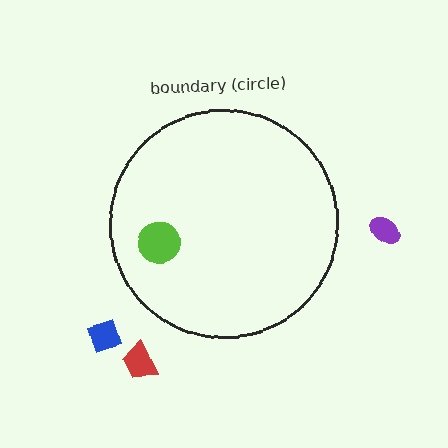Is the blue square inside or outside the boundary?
Outside.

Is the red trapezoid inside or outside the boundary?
Outside.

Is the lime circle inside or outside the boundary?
Inside.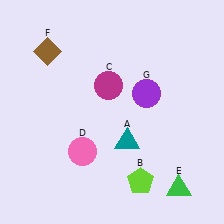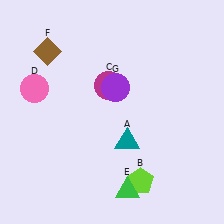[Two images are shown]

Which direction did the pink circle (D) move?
The pink circle (D) moved up.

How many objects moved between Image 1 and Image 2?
3 objects moved between the two images.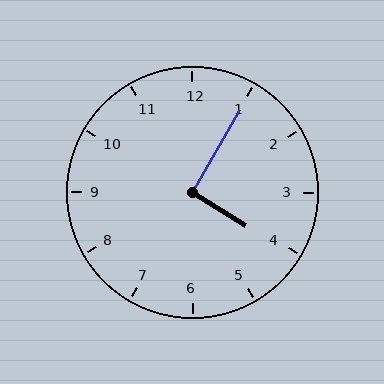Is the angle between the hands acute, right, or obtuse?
It is right.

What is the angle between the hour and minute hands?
Approximately 92 degrees.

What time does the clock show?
4:05.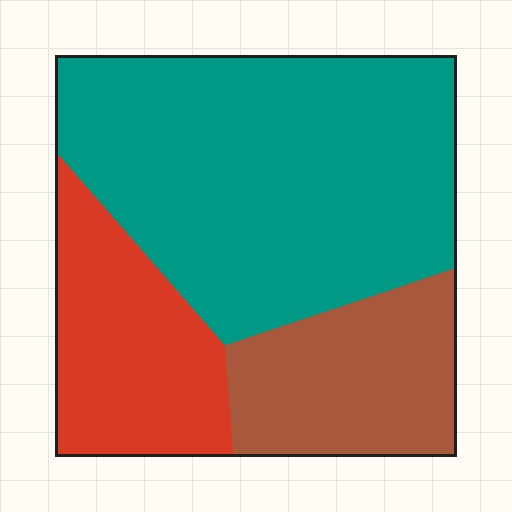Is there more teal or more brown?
Teal.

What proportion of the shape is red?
Red takes up between a sixth and a third of the shape.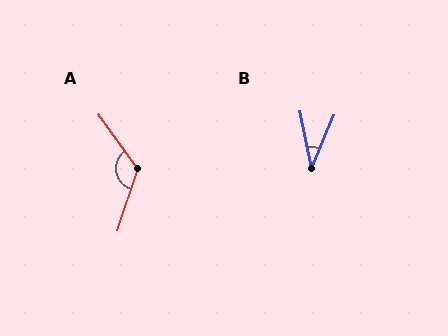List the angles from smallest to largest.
B (34°), A (126°).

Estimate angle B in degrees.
Approximately 34 degrees.